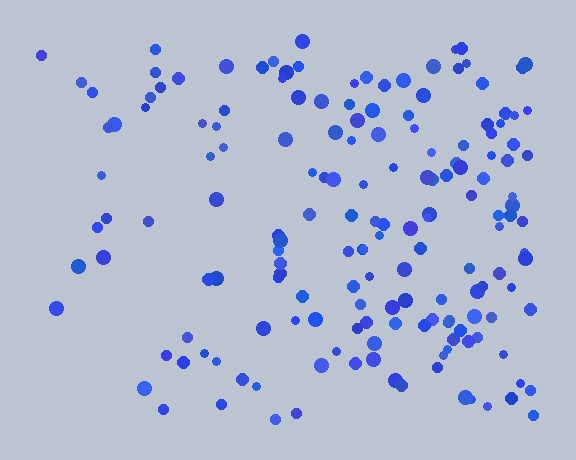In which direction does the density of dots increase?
From left to right, with the right side densest.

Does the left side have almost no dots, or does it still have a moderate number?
Still a moderate number, just noticeably fewer than the right.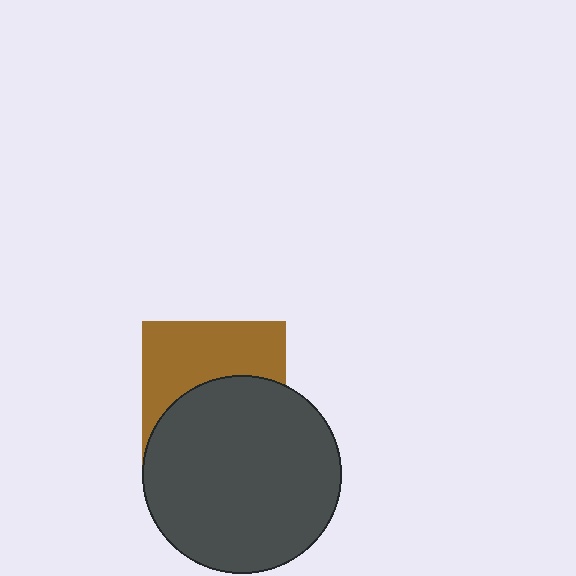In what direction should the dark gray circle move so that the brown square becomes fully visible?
The dark gray circle should move down. That is the shortest direction to clear the overlap and leave the brown square fully visible.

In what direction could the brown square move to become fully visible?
The brown square could move up. That would shift it out from behind the dark gray circle entirely.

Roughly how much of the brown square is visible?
About half of it is visible (roughly 48%).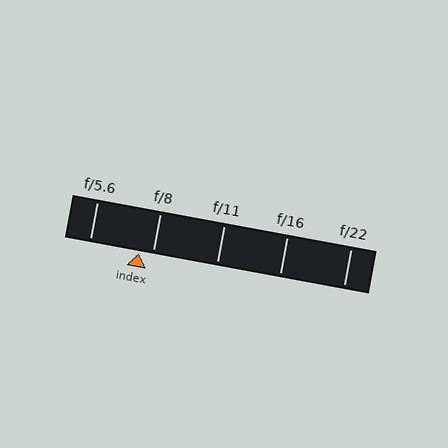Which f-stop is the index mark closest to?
The index mark is closest to f/8.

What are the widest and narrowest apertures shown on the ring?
The widest aperture shown is f/5.6 and the narrowest is f/22.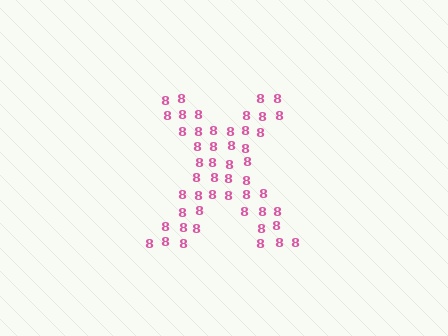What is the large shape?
The large shape is the letter X.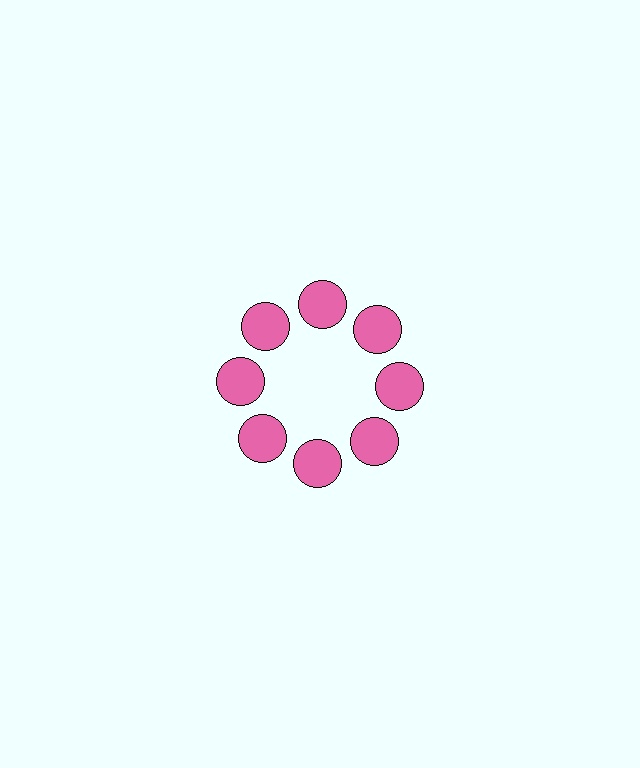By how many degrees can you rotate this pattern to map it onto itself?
The pattern maps onto itself every 45 degrees of rotation.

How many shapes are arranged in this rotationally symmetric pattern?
There are 8 shapes, arranged in 8 groups of 1.